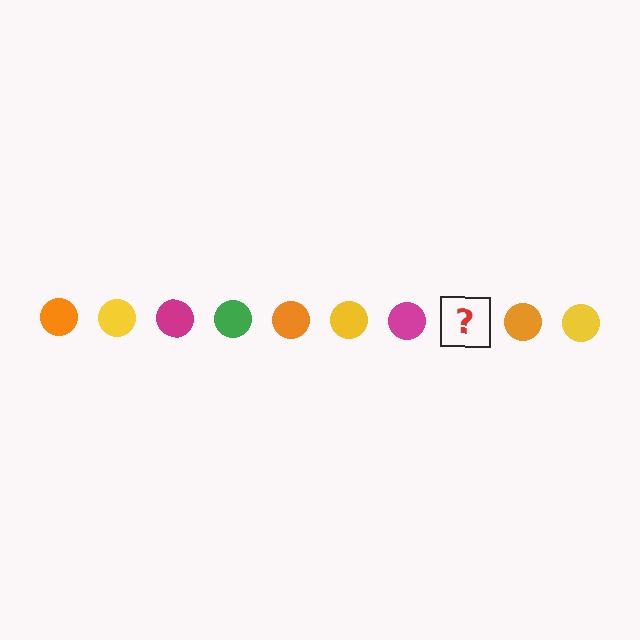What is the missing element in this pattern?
The missing element is a green circle.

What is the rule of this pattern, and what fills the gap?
The rule is that the pattern cycles through orange, yellow, magenta, green circles. The gap should be filled with a green circle.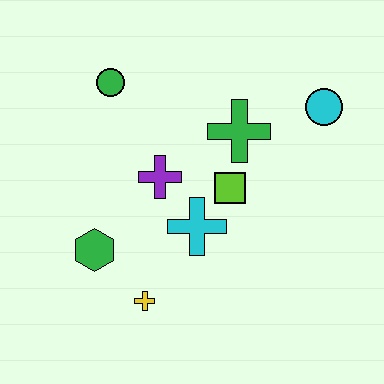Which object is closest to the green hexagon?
The yellow cross is closest to the green hexagon.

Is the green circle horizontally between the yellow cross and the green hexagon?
Yes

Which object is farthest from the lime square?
The green circle is farthest from the lime square.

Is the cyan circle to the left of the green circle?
No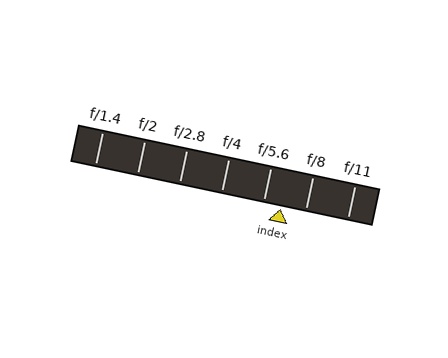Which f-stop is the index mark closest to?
The index mark is closest to f/5.6.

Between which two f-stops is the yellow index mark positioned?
The index mark is between f/5.6 and f/8.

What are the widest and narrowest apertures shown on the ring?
The widest aperture shown is f/1.4 and the narrowest is f/11.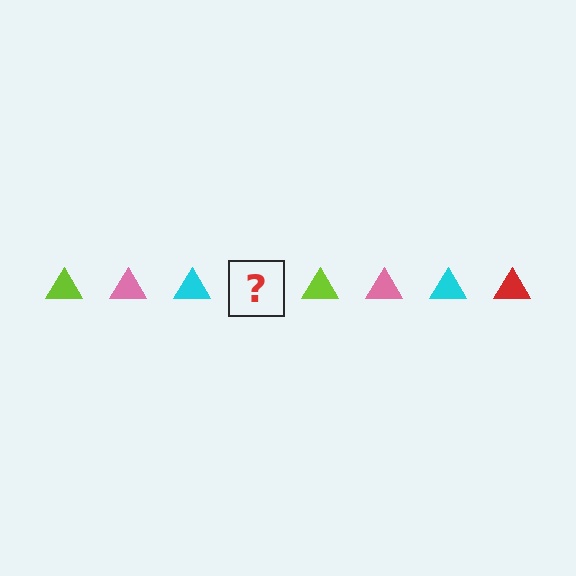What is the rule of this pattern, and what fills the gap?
The rule is that the pattern cycles through lime, pink, cyan, red triangles. The gap should be filled with a red triangle.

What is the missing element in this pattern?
The missing element is a red triangle.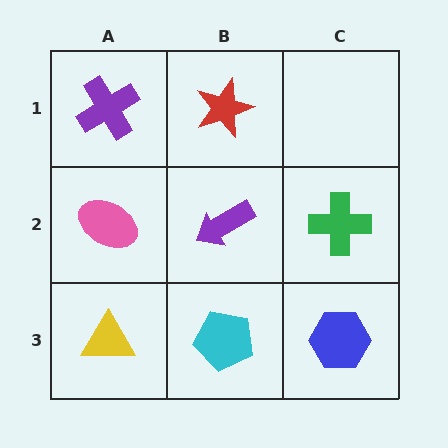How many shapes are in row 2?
3 shapes.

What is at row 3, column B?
A cyan pentagon.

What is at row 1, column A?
A purple cross.